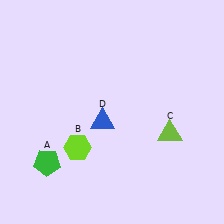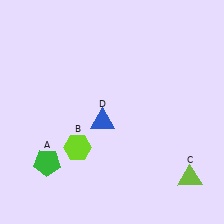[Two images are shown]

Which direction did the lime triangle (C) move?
The lime triangle (C) moved down.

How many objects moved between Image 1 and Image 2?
1 object moved between the two images.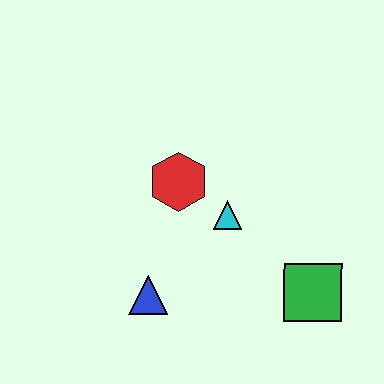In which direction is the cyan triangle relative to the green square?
The cyan triangle is to the left of the green square.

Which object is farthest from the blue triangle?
The green square is farthest from the blue triangle.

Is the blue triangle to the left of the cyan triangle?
Yes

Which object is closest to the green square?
The cyan triangle is closest to the green square.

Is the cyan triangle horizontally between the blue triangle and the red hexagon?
No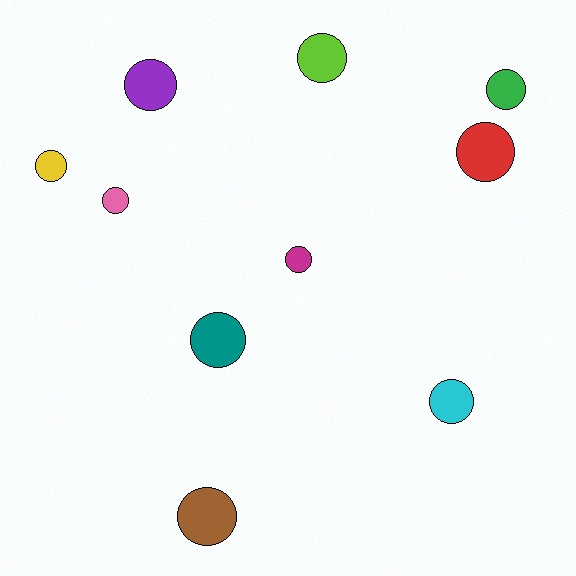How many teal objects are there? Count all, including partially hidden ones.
There is 1 teal object.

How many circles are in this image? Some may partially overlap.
There are 10 circles.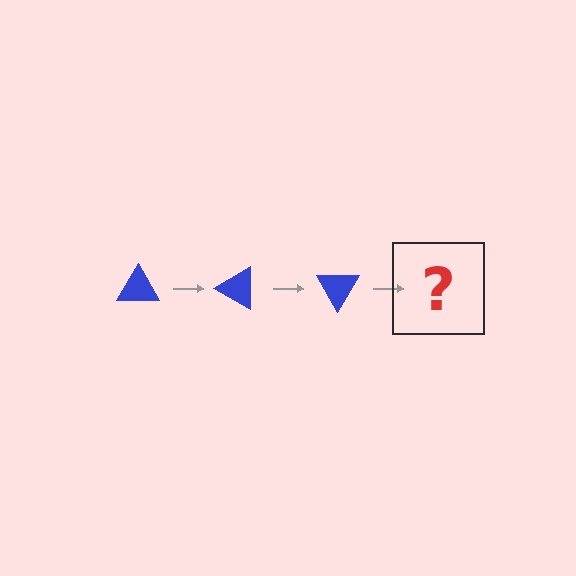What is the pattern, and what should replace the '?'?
The pattern is that the triangle rotates 30 degrees each step. The '?' should be a blue triangle rotated 90 degrees.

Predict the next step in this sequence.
The next step is a blue triangle rotated 90 degrees.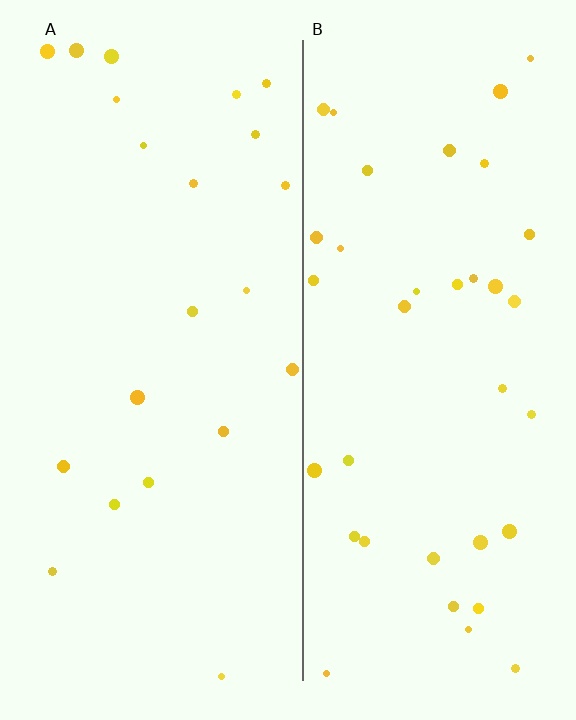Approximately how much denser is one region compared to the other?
Approximately 1.7× — region B over region A.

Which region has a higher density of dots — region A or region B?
B (the right).